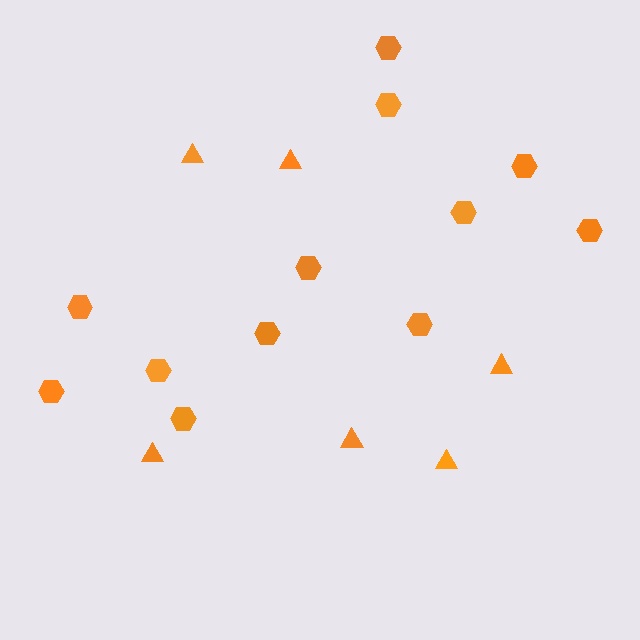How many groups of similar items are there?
There are 2 groups: one group of triangles (6) and one group of hexagons (12).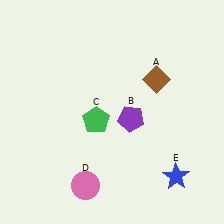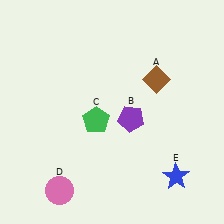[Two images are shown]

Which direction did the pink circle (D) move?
The pink circle (D) moved left.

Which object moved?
The pink circle (D) moved left.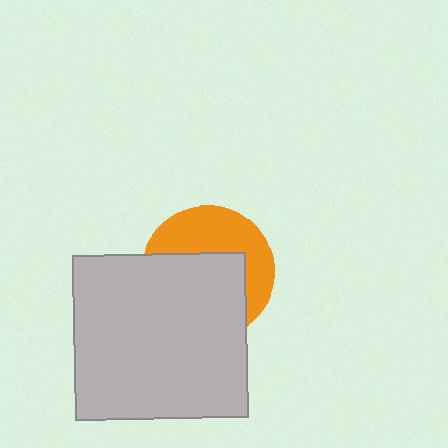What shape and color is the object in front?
The object in front is a light gray rectangle.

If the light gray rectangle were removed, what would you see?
You would see the complete orange circle.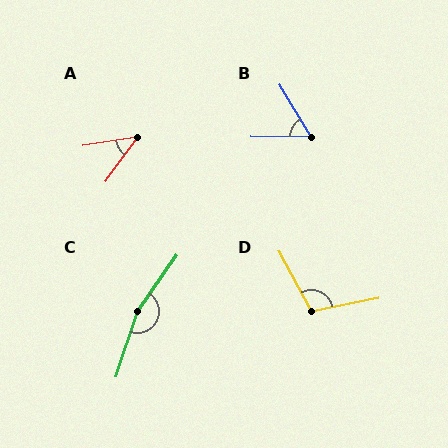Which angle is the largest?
C, at approximately 163 degrees.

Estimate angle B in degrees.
Approximately 59 degrees.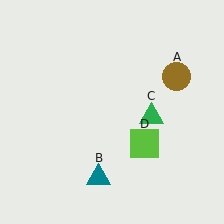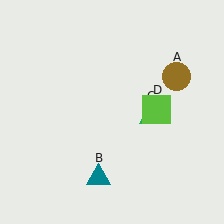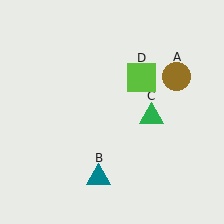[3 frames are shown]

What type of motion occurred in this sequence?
The lime square (object D) rotated counterclockwise around the center of the scene.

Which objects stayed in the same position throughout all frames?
Brown circle (object A) and teal triangle (object B) and green triangle (object C) remained stationary.